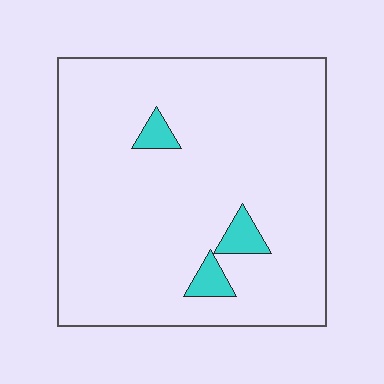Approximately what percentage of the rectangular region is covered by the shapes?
Approximately 5%.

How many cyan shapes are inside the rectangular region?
3.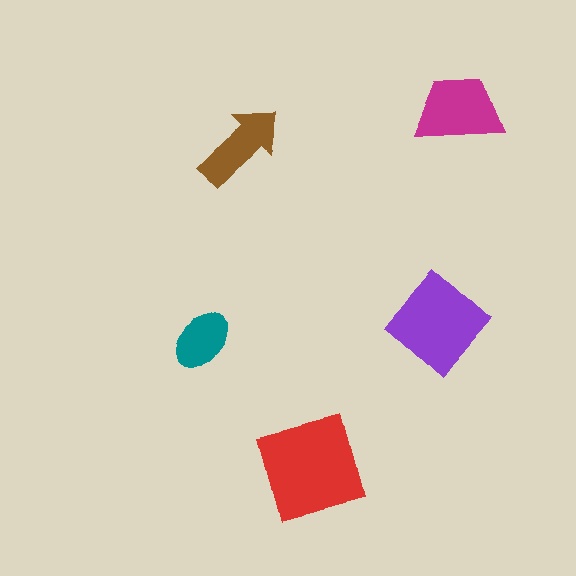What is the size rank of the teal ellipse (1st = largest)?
5th.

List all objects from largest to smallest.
The red square, the purple diamond, the magenta trapezoid, the brown arrow, the teal ellipse.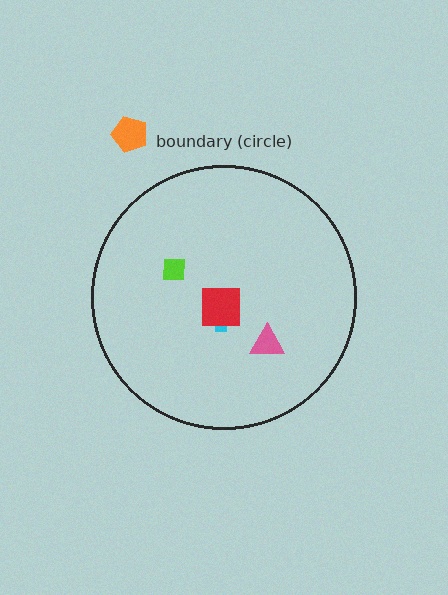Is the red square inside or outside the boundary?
Inside.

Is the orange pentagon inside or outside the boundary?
Outside.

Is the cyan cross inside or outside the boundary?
Inside.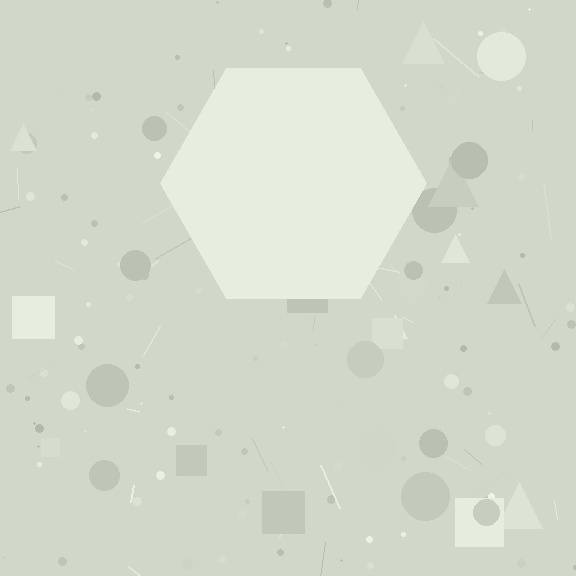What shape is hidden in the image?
A hexagon is hidden in the image.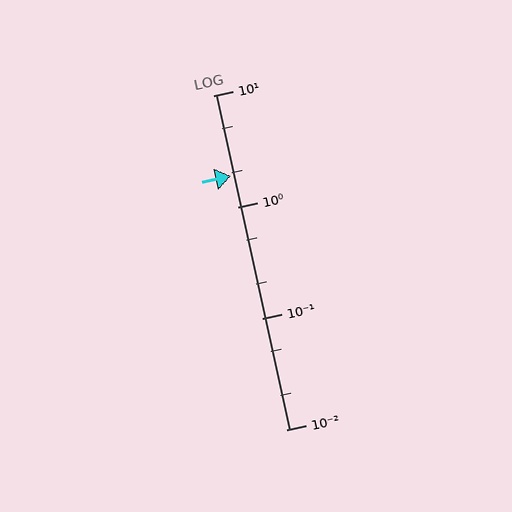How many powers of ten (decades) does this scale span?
The scale spans 3 decades, from 0.01 to 10.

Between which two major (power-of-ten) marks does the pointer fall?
The pointer is between 1 and 10.